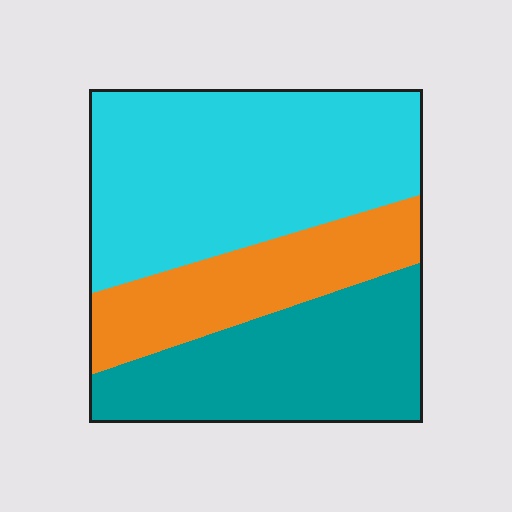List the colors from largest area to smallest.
From largest to smallest: cyan, teal, orange.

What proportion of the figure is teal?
Teal covers about 30% of the figure.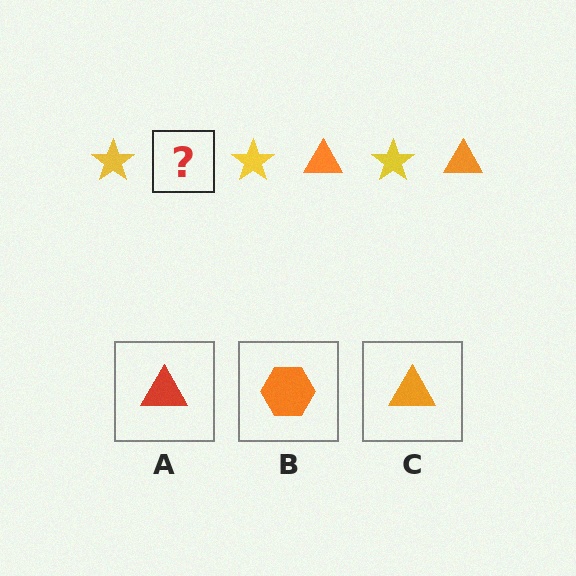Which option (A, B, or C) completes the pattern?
C.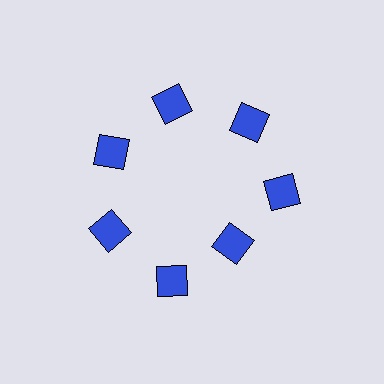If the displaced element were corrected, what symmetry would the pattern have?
It would have 7-fold rotational symmetry — the pattern would map onto itself every 51 degrees.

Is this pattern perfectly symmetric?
No. The 7 blue squares are arranged in a ring, but one element near the 5 o'clock position is pulled inward toward the center, breaking the 7-fold rotational symmetry.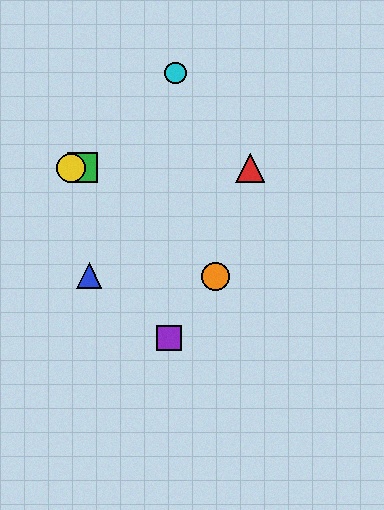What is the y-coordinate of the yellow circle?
The yellow circle is at y≈168.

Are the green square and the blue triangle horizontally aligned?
No, the green square is at y≈168 and the blue triangle is at y≈276.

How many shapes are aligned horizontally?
3 shapes (the red triangle, the green square, the yellow circle) are aligned horizontally.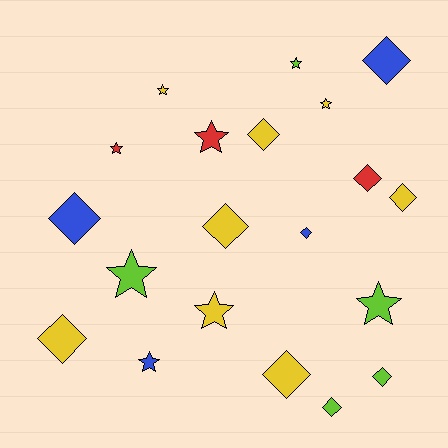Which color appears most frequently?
Yellow, with 8 objects.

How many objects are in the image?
There are 20 objects.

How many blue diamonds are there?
There are 3 blue diamonds.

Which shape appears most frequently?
Diamond, with 11 objects.